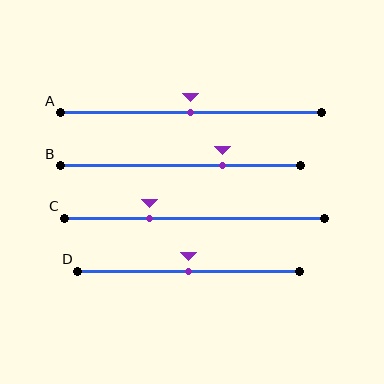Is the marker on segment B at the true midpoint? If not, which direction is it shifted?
No, the marker on segment B is shifted to the right by about 17% of the segment length.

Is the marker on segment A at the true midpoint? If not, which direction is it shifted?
Yes, the marker on segment A is at the true midpoint.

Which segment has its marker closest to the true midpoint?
Segment A has its marker closest to the true midpoint.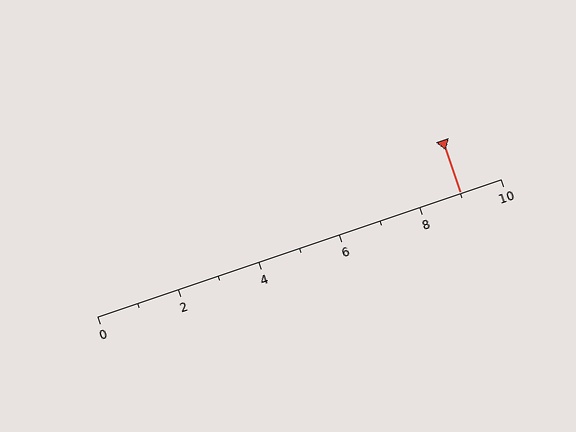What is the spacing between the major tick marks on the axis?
The major ticks are spaced 2 apart.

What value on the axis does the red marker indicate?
The marker indicates approximately 9.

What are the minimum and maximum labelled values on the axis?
The axis runs from 0 to 10.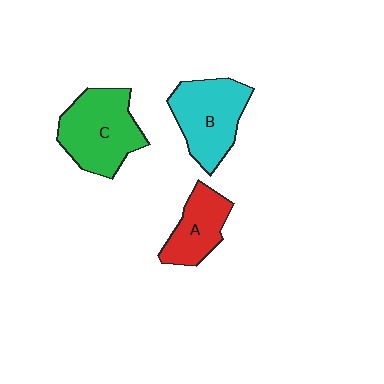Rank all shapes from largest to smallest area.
From largest to smallest: C (green), B (cyan), A (red).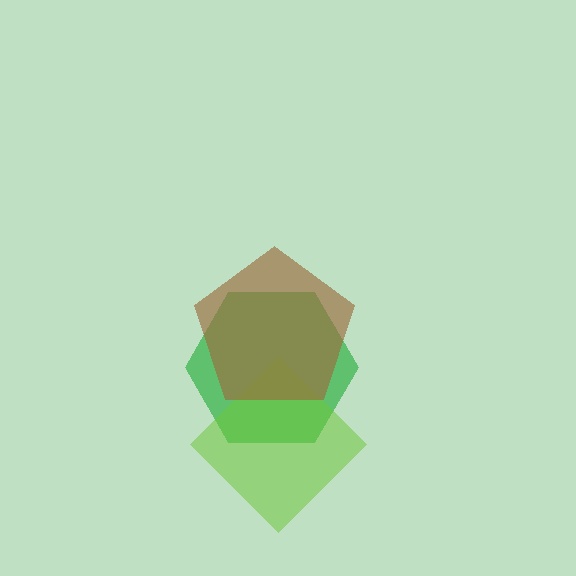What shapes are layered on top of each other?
The layered shapes are: a green hexagon, a lime diamond, a brown pentagon.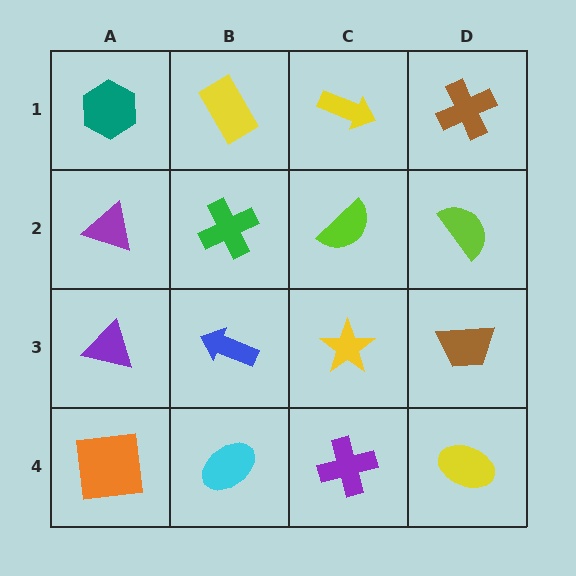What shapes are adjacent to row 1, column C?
A lime semicircle (row 2, column C), a yellow rectangle (row 1, column B), a brown cross (row 1, column D).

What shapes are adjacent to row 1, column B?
A green cross (row 2, column B), a teal hexagon (row 1, column A), a yellow arrow (row 1, column C).